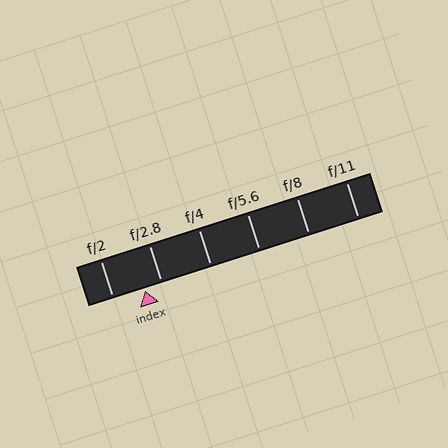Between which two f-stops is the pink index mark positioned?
The index mark is between f/2 and f/2.8.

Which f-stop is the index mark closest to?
The index mark is closest to f/2.8.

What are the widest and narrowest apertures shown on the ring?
The widest aperture shown is f/2 and the narrowest is f/11.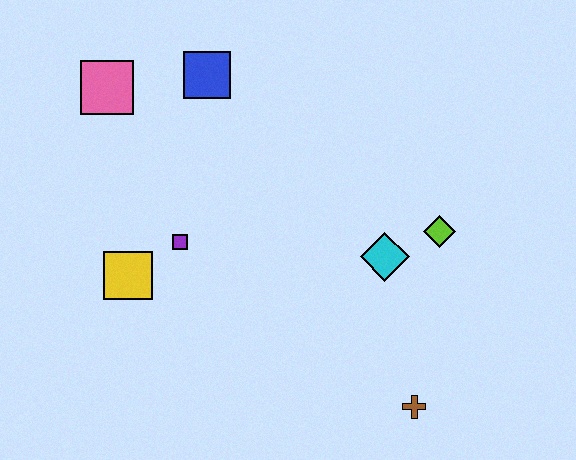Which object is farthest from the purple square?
The brown cross is farthest from the purple square.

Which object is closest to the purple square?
The yellow square is closest to the purple square.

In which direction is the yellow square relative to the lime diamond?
The yellow square is to the left of the lime diamond.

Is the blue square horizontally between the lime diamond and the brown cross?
No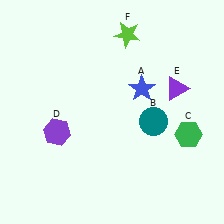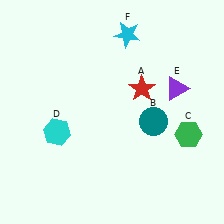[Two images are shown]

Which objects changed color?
A changed from blue to red. D changed from purple to cyan. F changed from lime to cyan.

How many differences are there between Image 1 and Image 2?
There are 3 differences between the two images.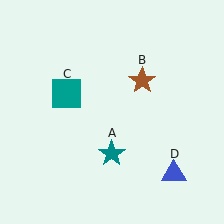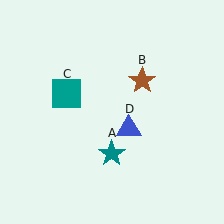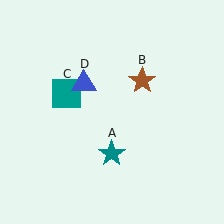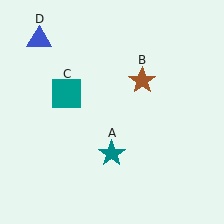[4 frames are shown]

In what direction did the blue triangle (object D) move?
The blue triangle (object D) moved up and to the left.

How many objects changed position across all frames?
1 object changed position: blue triangle (object D).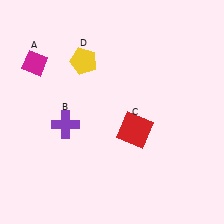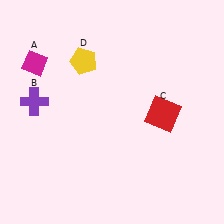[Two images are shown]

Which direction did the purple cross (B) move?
The purple cross (B) moved left.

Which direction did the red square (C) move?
The red square (C) moved right.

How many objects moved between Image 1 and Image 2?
2 objects moved between the two images.